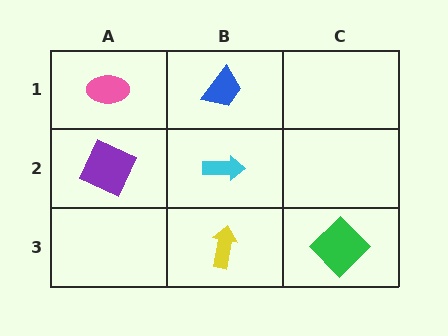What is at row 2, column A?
A purple square.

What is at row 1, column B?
A blue trapezoid.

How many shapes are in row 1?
2 shapes.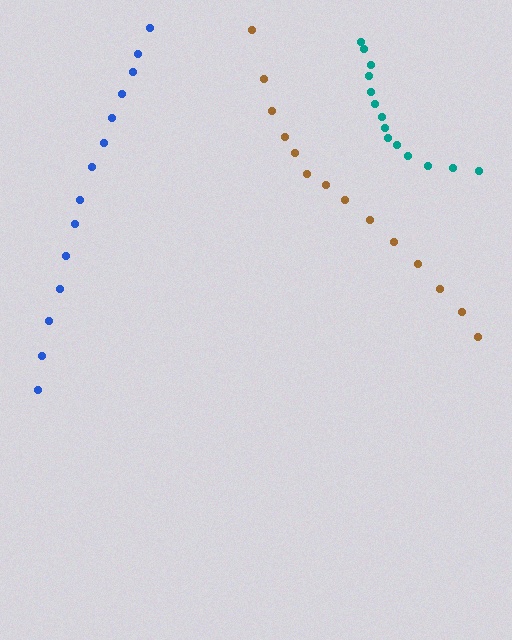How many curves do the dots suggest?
There are 3 distinct paths.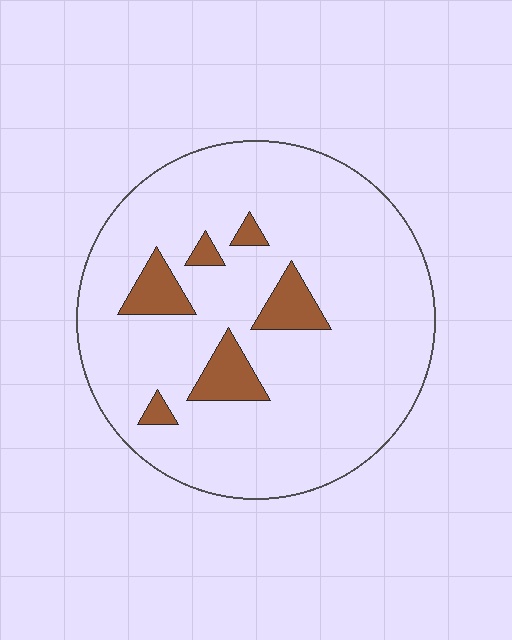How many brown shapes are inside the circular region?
6.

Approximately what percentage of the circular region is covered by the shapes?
Approximately 10%.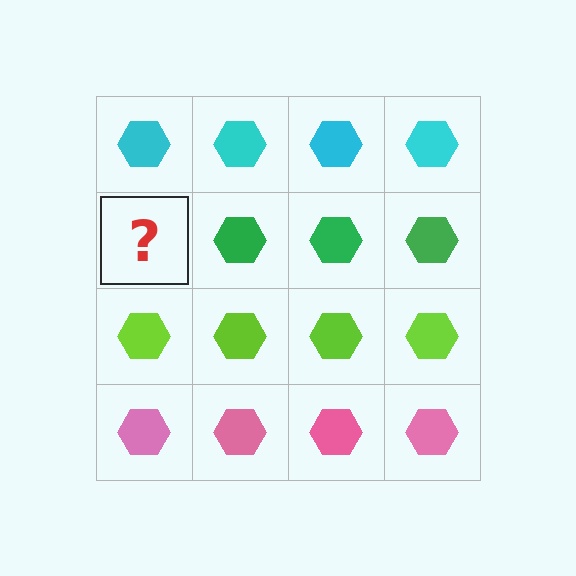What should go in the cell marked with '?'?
The missing cell should contain a green hexagon.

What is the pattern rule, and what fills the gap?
The rule is that each row has a consistent color. The gap should be filled with a green hexagon.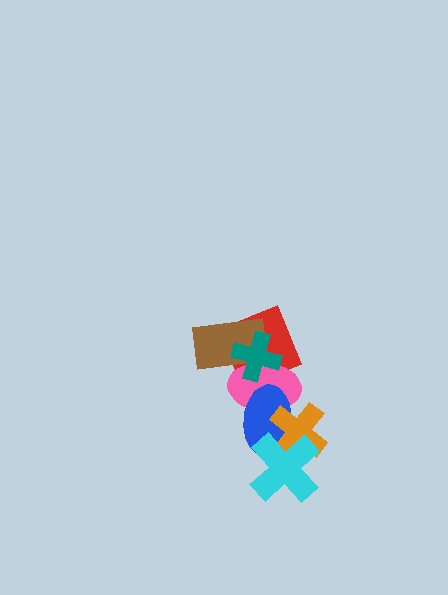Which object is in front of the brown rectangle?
The teal cross is in front of the brown rectangle.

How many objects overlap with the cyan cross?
2 objects overlap with the cyan cross.